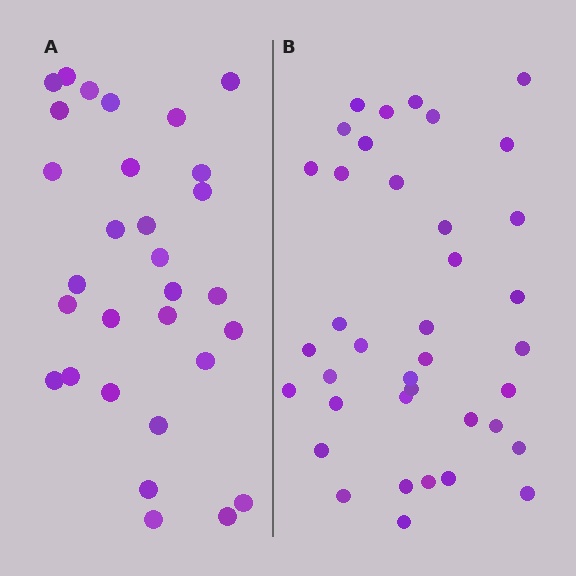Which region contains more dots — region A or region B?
Region B (the right region) has more dots.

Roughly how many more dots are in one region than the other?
Region B has roughly 8 or so more dots than region A.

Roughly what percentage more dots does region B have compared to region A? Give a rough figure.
About 25% more.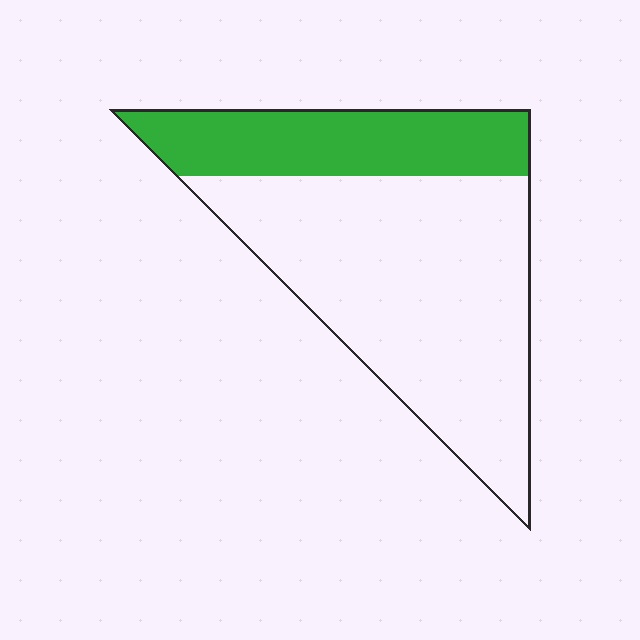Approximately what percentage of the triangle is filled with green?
Approximately 30%.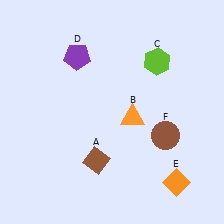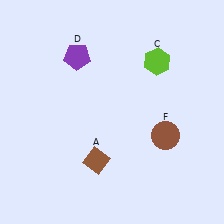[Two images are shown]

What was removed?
The orange triangle (B), the orange diamond (E) were removed in Image 2.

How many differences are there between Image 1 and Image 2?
There are 2 differences between the two images.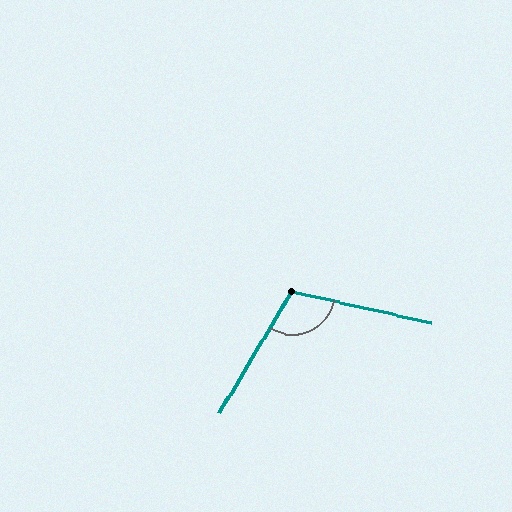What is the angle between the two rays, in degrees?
Approximately 109 degrees.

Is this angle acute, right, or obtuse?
It is obtuse.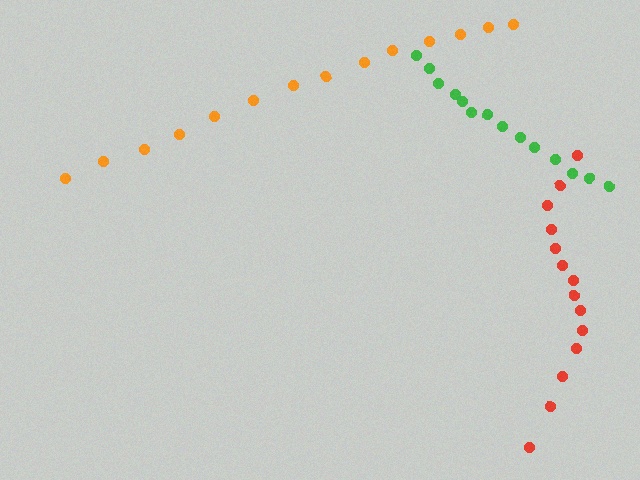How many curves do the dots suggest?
There are 3 distinct paths.